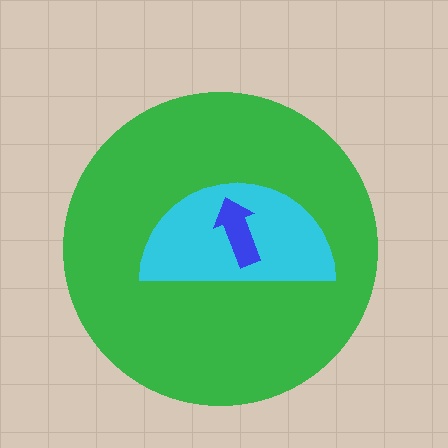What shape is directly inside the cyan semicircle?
The blue arrow.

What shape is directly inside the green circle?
The cyan semicircle.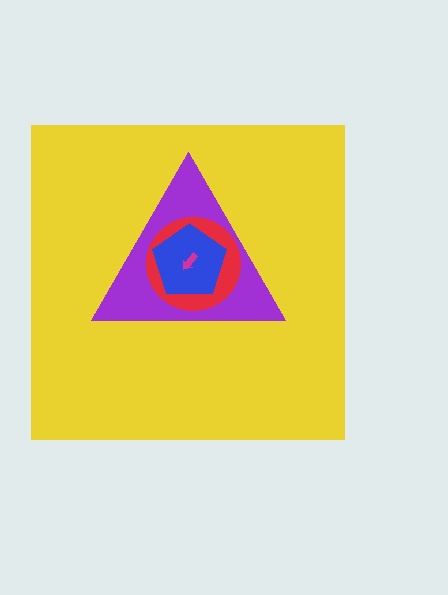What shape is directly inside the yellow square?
The purple triangle.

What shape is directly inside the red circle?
The blue pentagon.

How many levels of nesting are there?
5.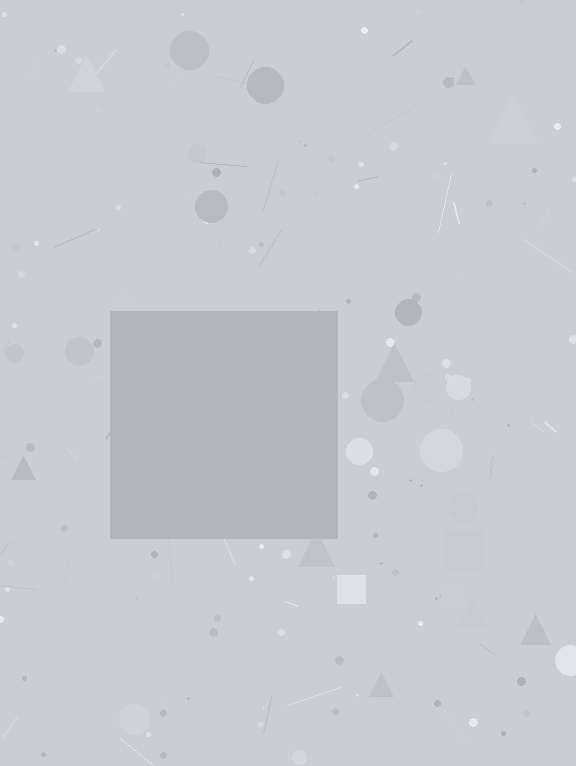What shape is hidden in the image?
A square is hidden in the image.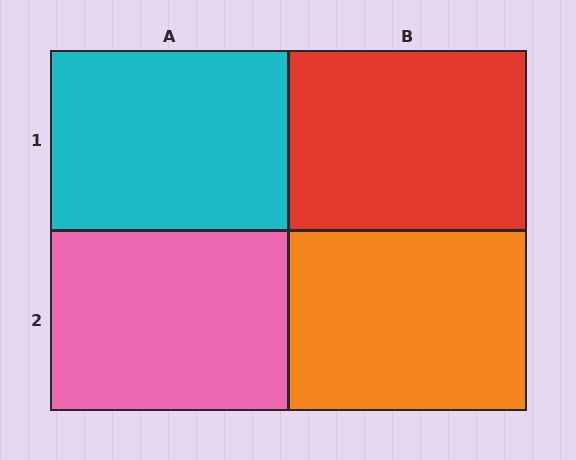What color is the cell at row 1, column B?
Red.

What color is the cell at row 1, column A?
Cyan.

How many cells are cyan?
1 cell is cyan.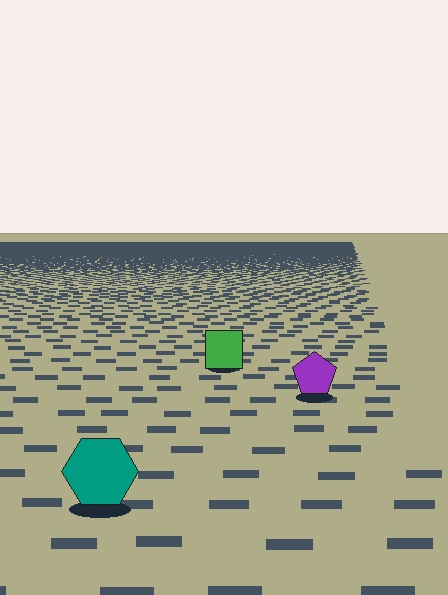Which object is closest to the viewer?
The teal hexagon is closest. The texture marks near it are larger and more spread out.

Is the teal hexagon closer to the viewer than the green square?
Yes. The teal hexagon is closer — you can tell from the texture gradient: the ground texture is coarser near it.